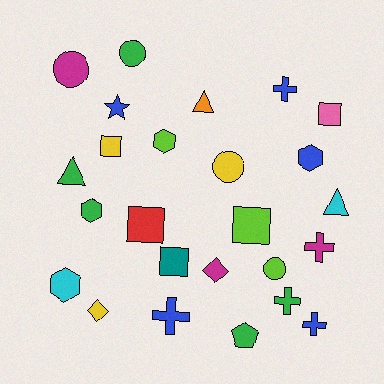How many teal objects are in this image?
There is 1 teal object.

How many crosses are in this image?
There are 5 crosses.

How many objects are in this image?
There are 25 objects.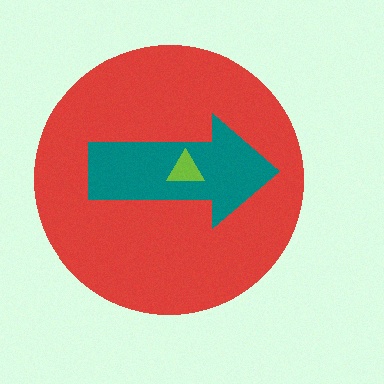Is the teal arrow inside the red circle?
Yes.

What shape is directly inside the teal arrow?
The lime triangle.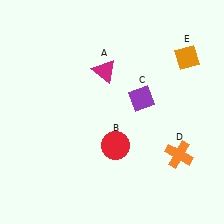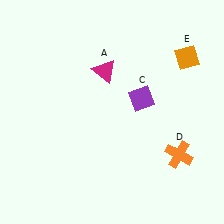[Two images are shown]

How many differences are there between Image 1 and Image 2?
There is 1 difference between the two images.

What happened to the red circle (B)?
The red circle (B) was removed in Image 2. It was in the bottom-right area of Image 1.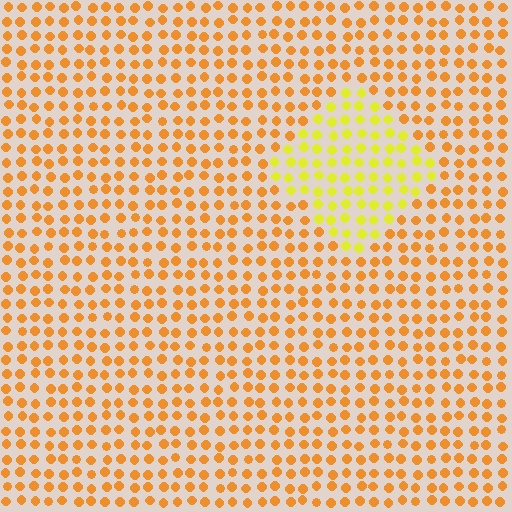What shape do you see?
I see a diamond.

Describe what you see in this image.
The image is filled with small orange elements in a uniform arrangement. A diamond-shaped region is visible where the elements are tinted to a slightly different hue, forming a subtle color boundary.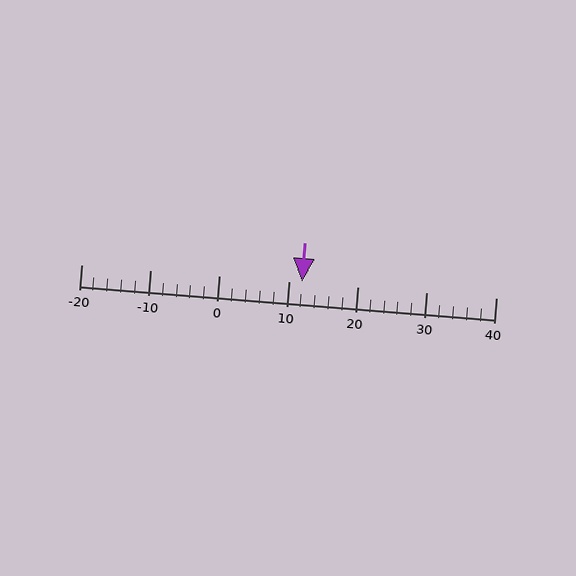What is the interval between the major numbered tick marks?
The major tick marks are spaced 10 units apart.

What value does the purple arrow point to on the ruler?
The purple arrow points to approximately 12.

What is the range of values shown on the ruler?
The ruler shows values from -20 to 40.